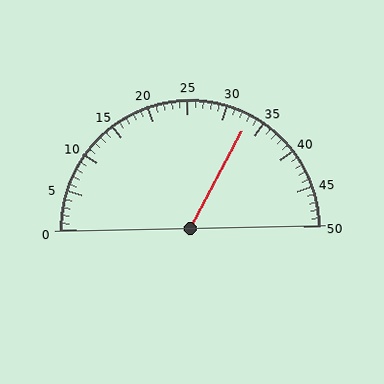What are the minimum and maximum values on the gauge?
The gauge ranges from 0 to 50.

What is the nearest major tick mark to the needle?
The nearest major tick mark is 35.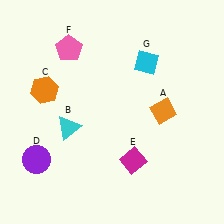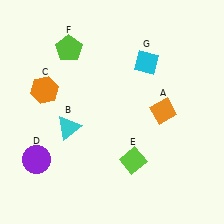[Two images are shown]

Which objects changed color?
E changed from magenta to lime. F changed from pink to lime.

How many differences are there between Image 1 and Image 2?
There are 2 differences between the two images.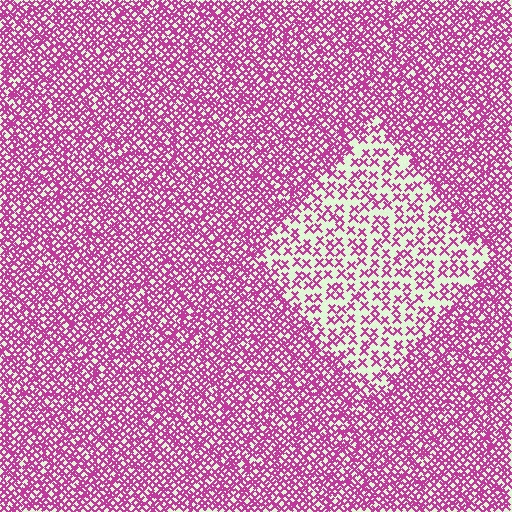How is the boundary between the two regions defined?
The boundary is defined by a change in element density (approximately 2.4x ratio). All elements are the same color, size, and shape.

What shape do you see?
I see a diamond.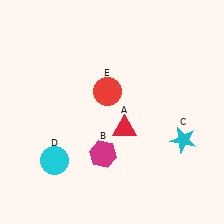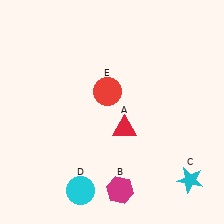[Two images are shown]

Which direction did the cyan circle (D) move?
The cyan circle (D) moved down.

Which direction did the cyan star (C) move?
The cyan star (C) moved down.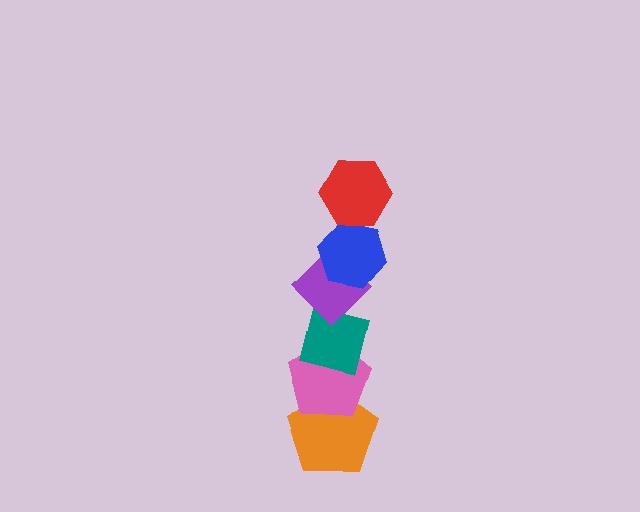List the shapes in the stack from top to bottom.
From top to bottom: the red hexagon, the blue hexagon, the purple diamond, the teal square, the pink pentagon, the orange pentagon.